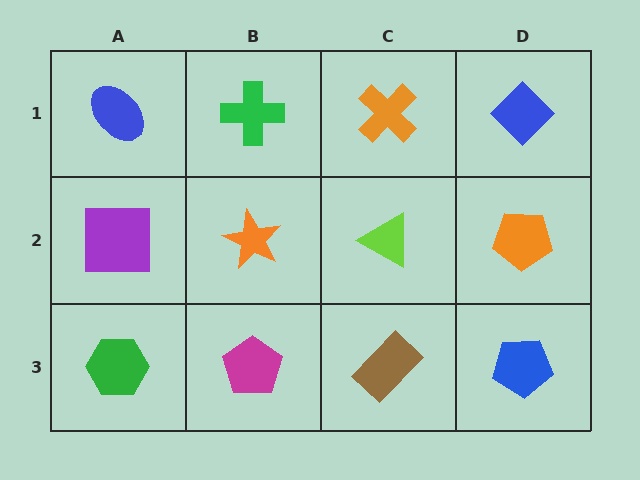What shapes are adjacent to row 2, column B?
A green cross (row 1, column B), a magenta pentagon (row 3, column B), a purple square (row 2, column A), a lime triangle (row 2, column C).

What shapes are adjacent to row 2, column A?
A blue ellipse (row 1, column A), a green hexagon (row 3, column A), an orange star (row 2, column B).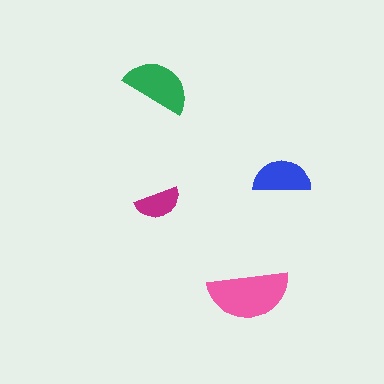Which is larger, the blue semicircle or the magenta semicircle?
The blue one.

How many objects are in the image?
There are 4 objects in the image.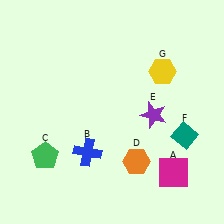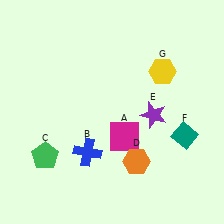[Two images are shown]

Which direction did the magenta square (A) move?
The magenta square (A) moved left.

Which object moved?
The magenta square (A) moved left.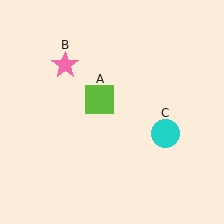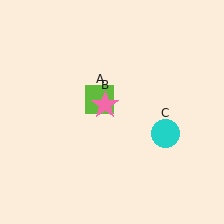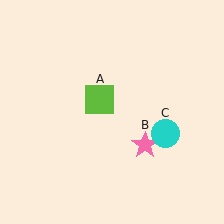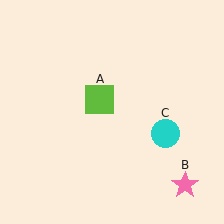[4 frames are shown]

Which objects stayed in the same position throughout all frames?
Lime square (object A) and cyan circle (object C) remained stationary.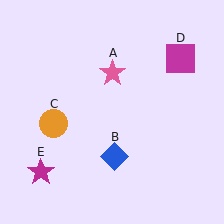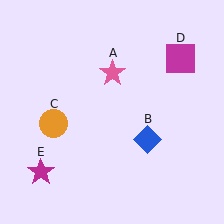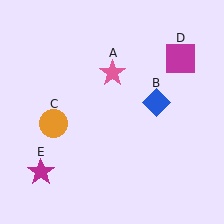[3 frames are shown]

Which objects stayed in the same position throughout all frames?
Pink star (object A) and orange circle (object C) and magenta square (object D) and magenta star (object E) remained stationary.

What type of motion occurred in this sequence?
The blue diamond (object B) rotated counterclockwise around the center of the scene.